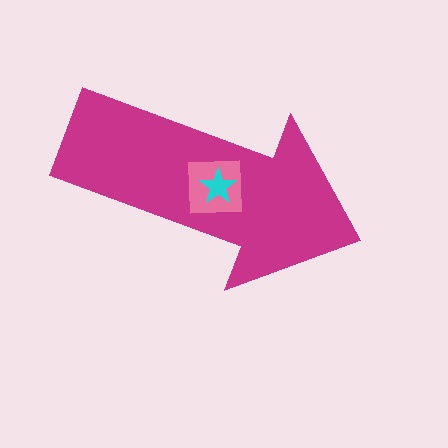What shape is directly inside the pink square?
The cyan star.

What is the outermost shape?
The magenta arrow.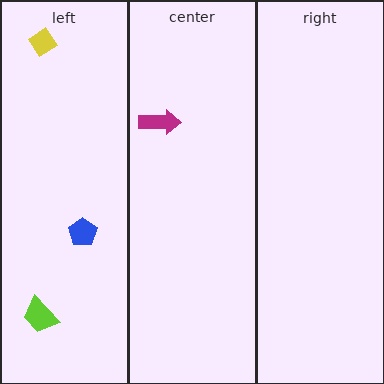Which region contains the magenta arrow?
The center region.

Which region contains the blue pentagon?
The left region.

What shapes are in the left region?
The blue pentagon, the lime trapezoid, the yellow diamond.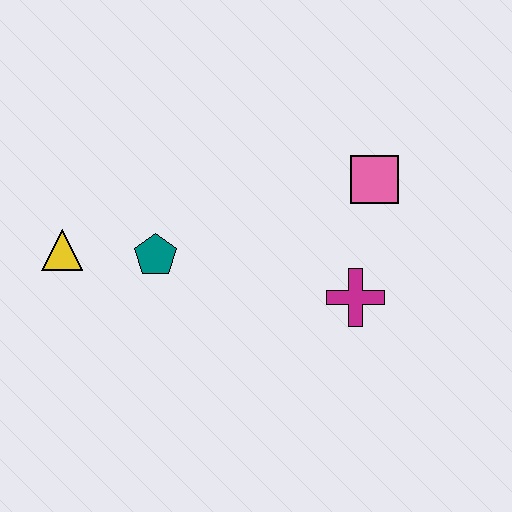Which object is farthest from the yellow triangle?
The pink square is farthest from the yellow triangle.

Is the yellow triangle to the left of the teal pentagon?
Yes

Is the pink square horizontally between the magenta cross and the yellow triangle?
No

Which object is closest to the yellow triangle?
The teal pentagon is closest to the yellow triangle.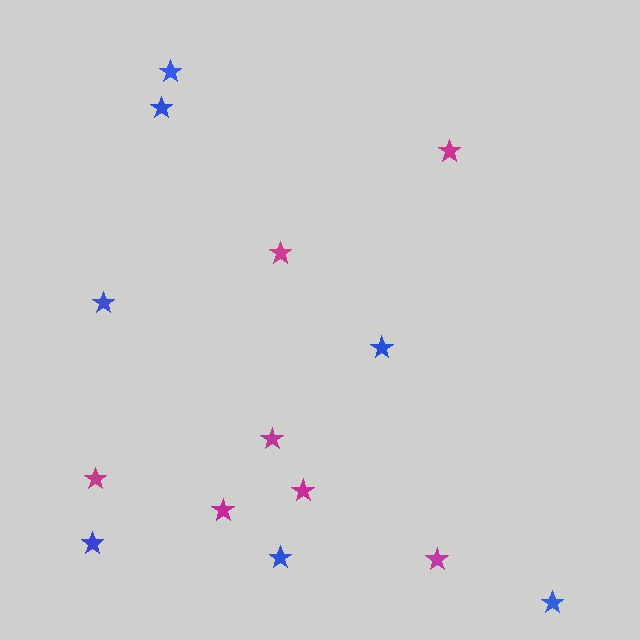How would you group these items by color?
There are 2 groups: one group of magenta stars (7) and one group of blue stars (7).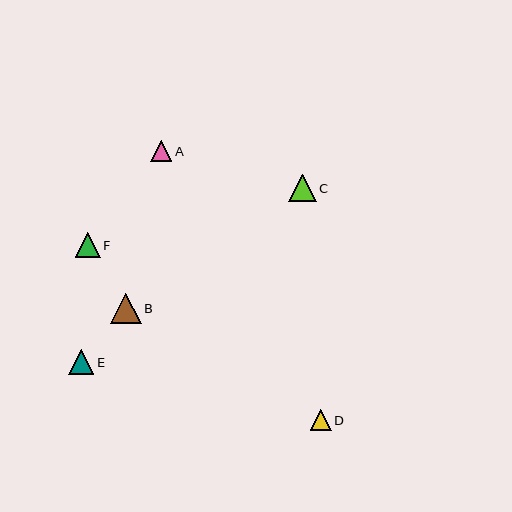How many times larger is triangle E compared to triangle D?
Triangle E is approximately 1.2 times the size of triangle D.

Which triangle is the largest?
Triangle B is the largest with a size of approximately 30 pixels.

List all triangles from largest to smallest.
From largest to smallest: B, C, F, E, A, D.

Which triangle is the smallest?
Triangle D is the smallest with a size of approximately 20 pixels.